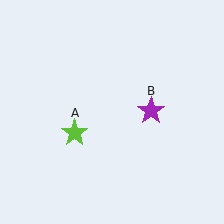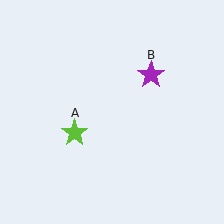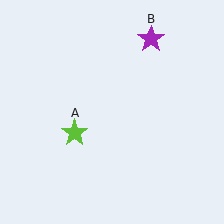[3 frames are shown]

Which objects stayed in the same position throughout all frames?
Lime star (object A) remained stationary.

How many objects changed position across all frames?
1 object changed position: purple star (object B).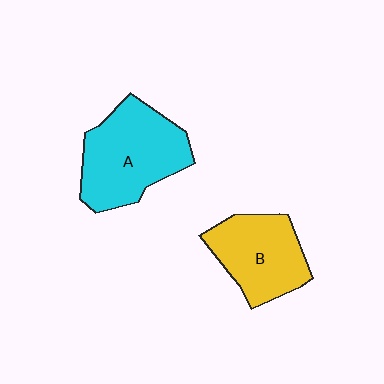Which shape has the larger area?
Shape A (cyan).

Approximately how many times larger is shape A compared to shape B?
Approximately 1.3 times.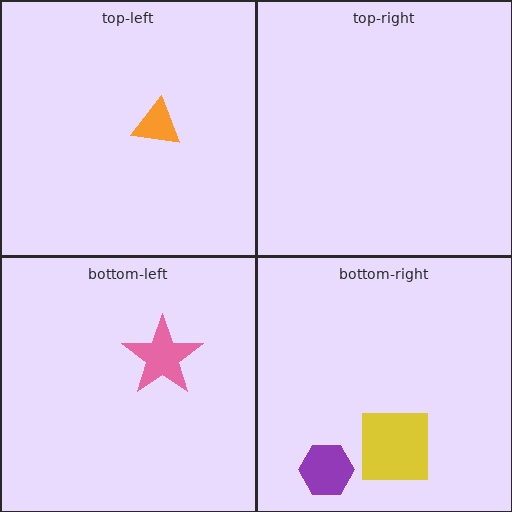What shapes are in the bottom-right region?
The purple hexagon, the yellow square.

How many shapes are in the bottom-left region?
1.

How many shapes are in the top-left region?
1.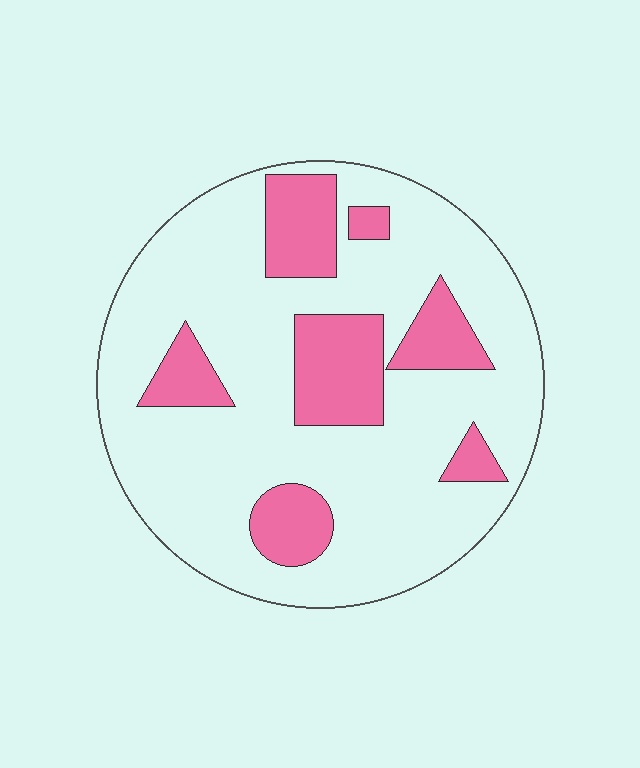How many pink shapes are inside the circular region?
7.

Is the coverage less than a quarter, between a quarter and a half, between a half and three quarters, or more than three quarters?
Less than a quarter.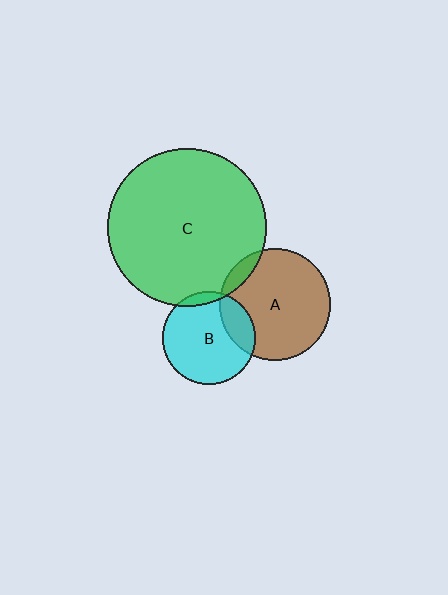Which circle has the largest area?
Circle C (green).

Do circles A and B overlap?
Yes.